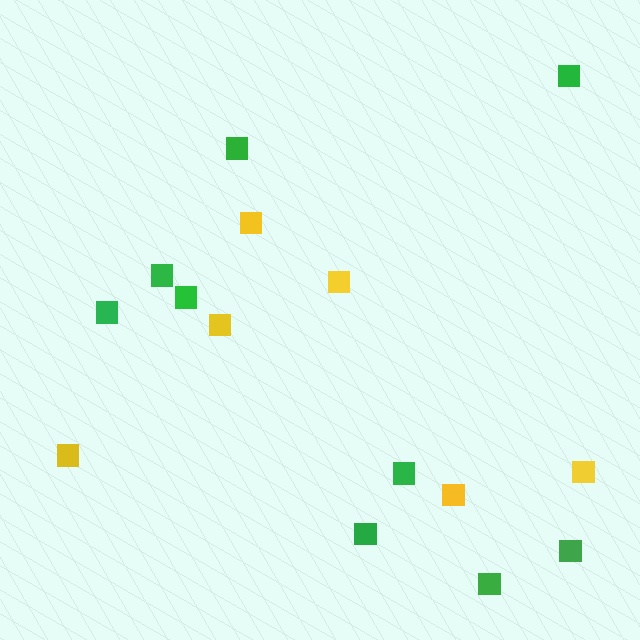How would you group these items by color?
There are 2 groups: one group of yellow squares (6) and one group of green squares (9).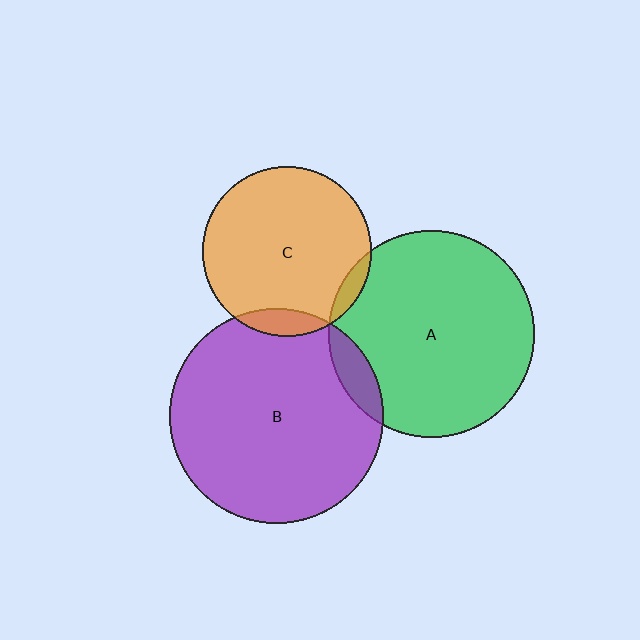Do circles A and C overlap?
Yes.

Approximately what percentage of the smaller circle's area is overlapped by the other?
Approximately 5%.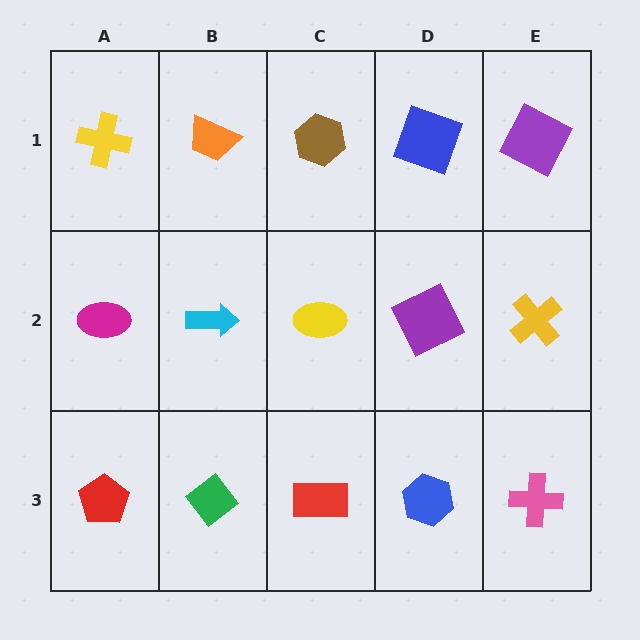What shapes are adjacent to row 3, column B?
A cyan arrow (row 2, column B), a red pentagon (row 3, column A), a red rectangle (row 3, column C).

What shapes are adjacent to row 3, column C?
A yellow ellipse (row 2, column C), a green diamond (row 3, column B), a blue hexagon (row 3, column D).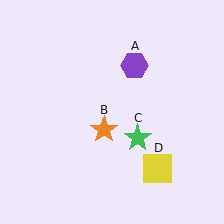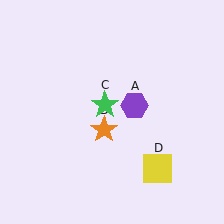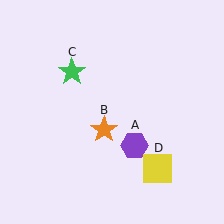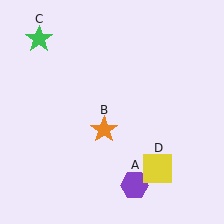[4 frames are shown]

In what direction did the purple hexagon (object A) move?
The purple hexagon (object A) moved down.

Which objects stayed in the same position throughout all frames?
Orange star (object B) and yellow square (object D) remained stationary.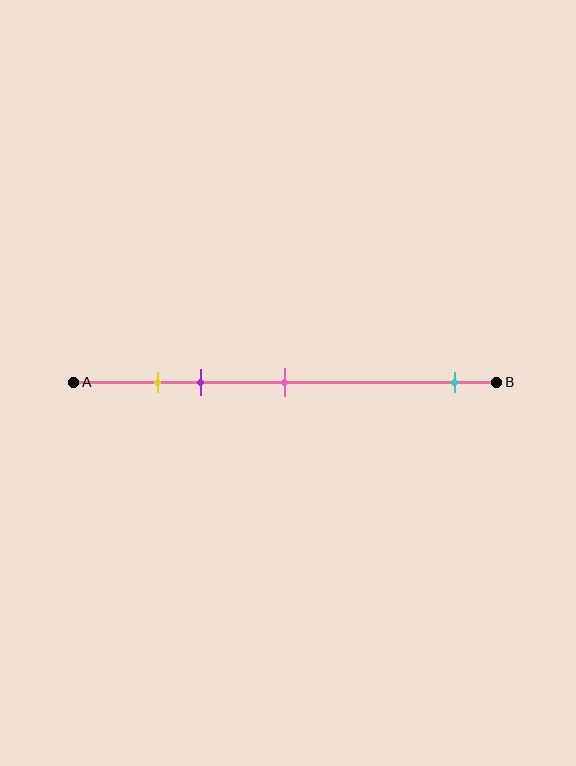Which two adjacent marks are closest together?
The yellow and purple marks are the closest adjacent pair.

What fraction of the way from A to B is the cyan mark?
The cyan mark is approximately 90% (0.9) of the way from A to B.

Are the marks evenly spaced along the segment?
No, the marks are not evenly spaced.